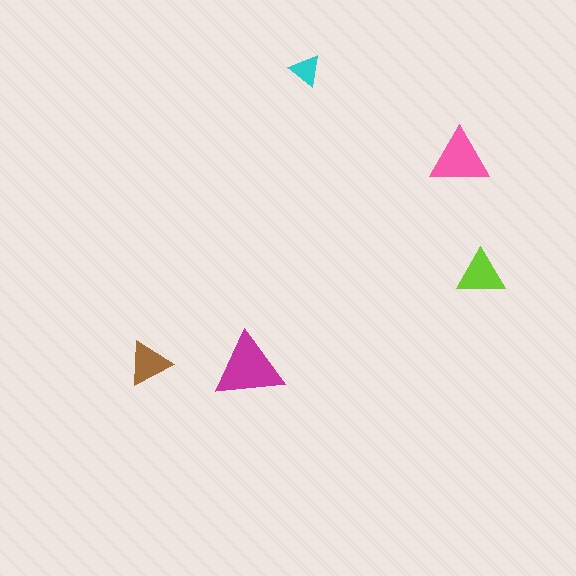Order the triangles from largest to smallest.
the magenta one, the pink one, the lime one, the brown one, the cyan one.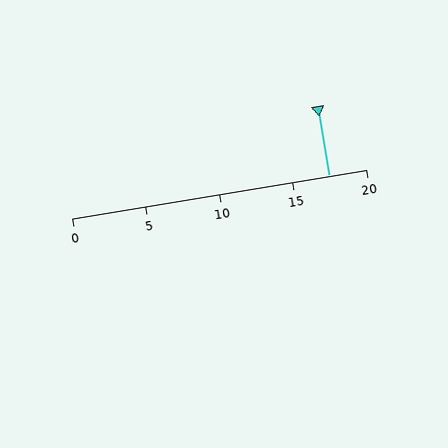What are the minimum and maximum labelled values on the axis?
The axis runs from 0 to 20.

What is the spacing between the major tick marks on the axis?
The major ticks are spaced 5 apart.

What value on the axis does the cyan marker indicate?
The marker indicates approximately 17.5.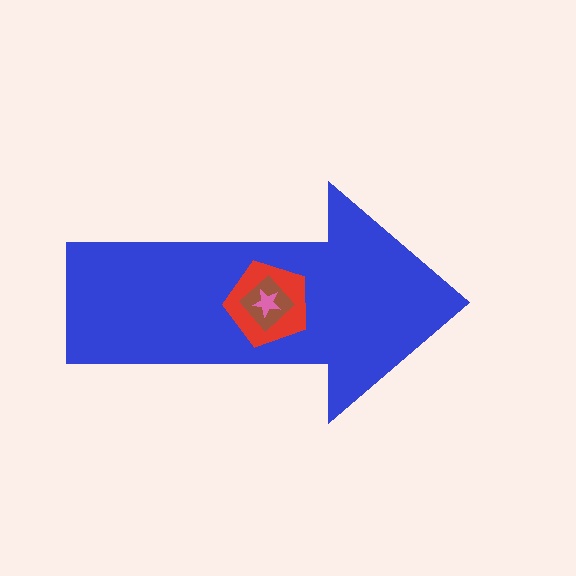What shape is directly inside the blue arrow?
The red pentagon.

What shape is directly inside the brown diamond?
The pink star.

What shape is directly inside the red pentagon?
The brown diamond.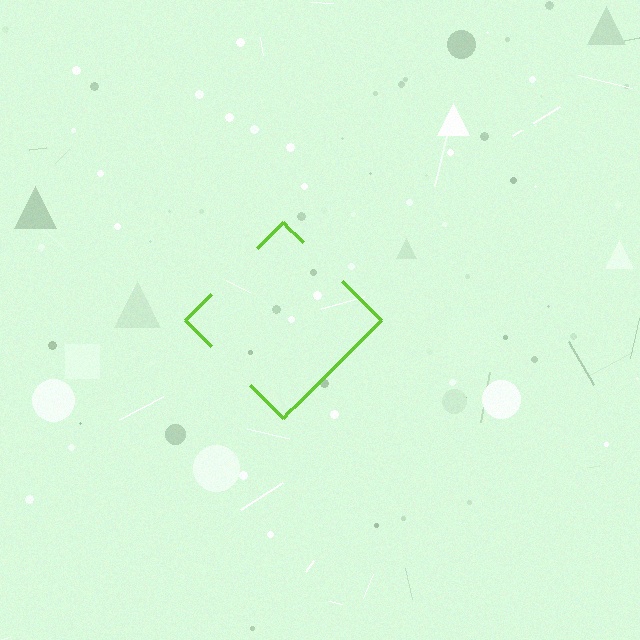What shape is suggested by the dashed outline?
The dashed outline suggests a diamond.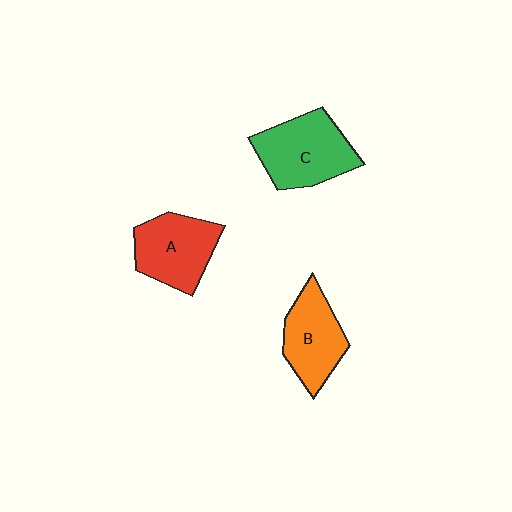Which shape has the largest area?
Shape C (green).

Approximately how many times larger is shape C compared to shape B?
Approximately 1.2 times.